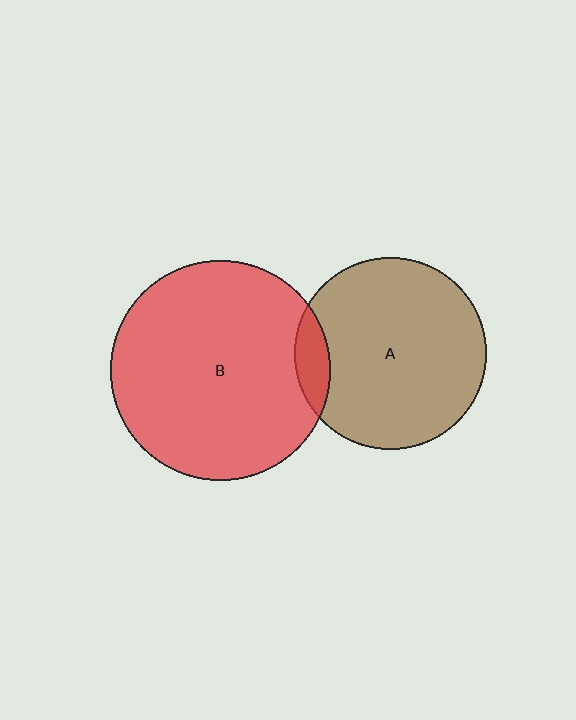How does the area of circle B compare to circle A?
Approximately 1.3 times.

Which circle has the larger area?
Circle B (red).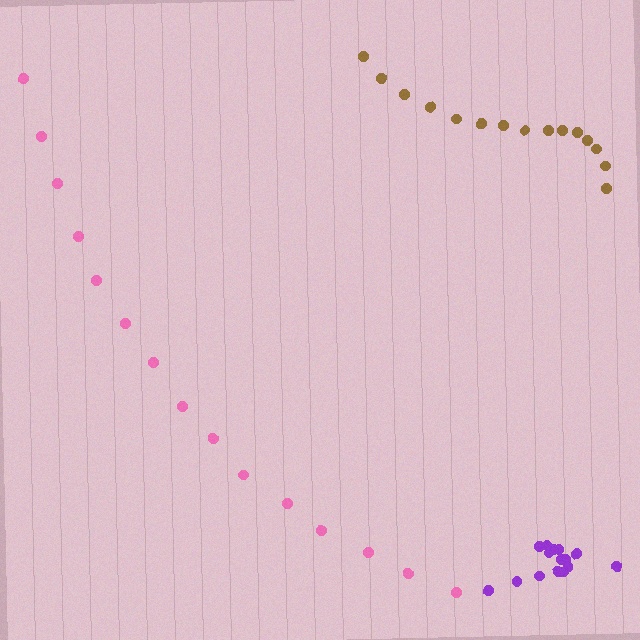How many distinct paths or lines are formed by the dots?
There are 3 distinct paths.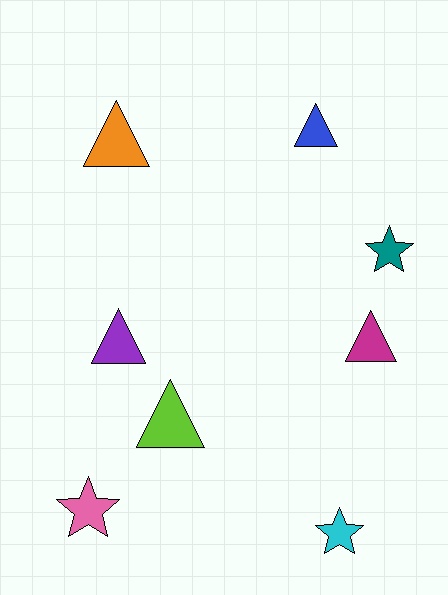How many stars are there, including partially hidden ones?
There are 3 stars.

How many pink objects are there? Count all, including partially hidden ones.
There is 1 pink object.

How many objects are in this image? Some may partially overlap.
There are 8 objects.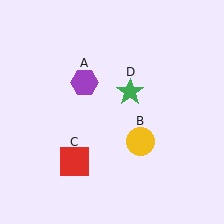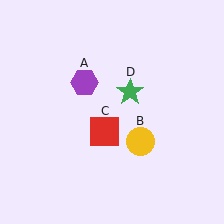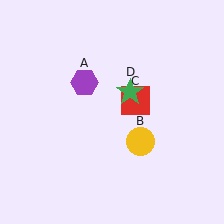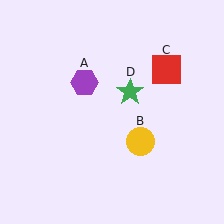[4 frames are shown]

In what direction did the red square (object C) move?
The red square (object C) moved up and to the right.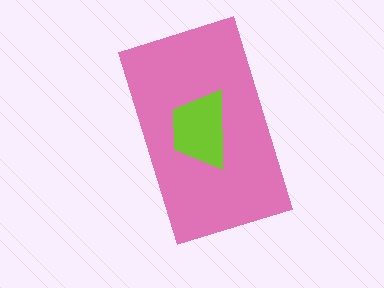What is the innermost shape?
The lime trapezoid.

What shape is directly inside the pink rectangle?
The lime trapezoid.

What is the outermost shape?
The pink rectangle.